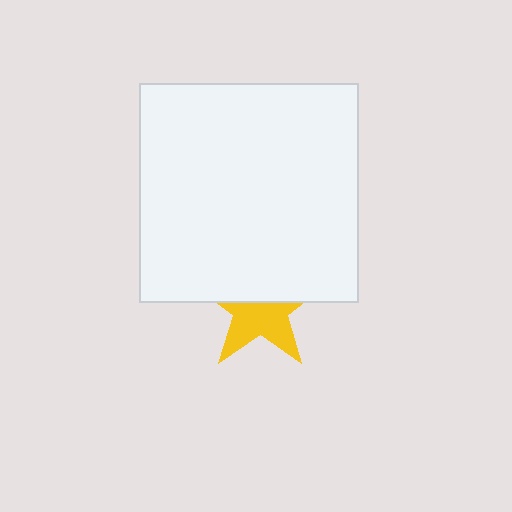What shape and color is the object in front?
The object in front is a white square.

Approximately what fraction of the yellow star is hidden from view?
Roughly 51% of the yellow star is hidden behind the white square.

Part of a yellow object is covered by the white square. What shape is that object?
It is a star.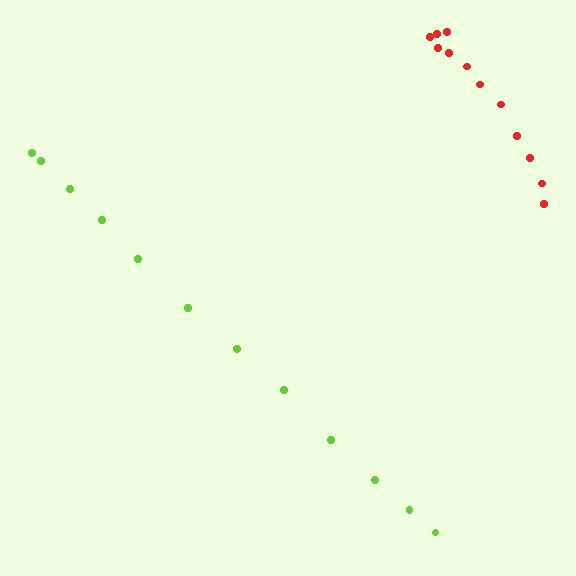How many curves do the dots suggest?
There are 2 distinct paths.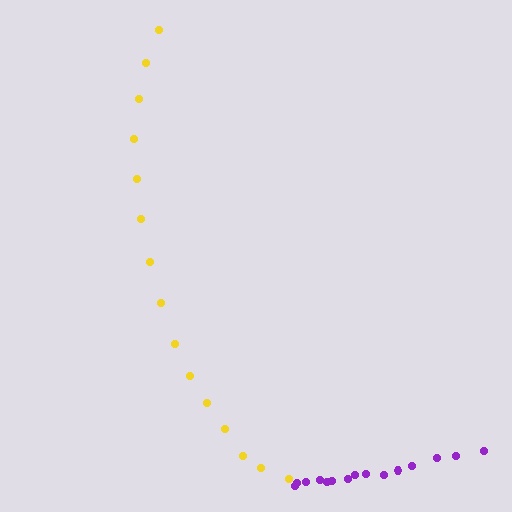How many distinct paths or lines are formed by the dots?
There are 2 distinct paths.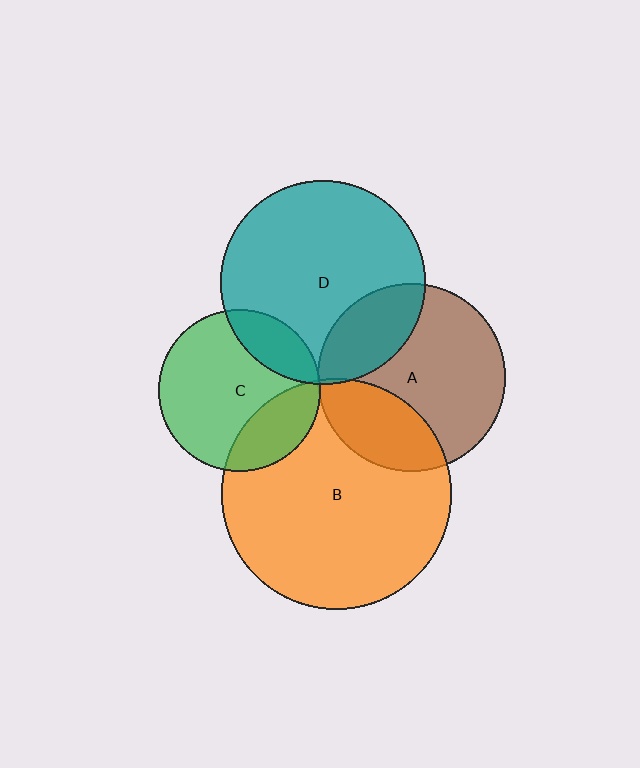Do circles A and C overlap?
Yes.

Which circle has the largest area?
Circle B (orange).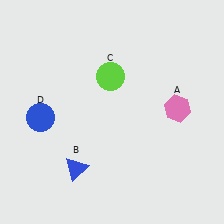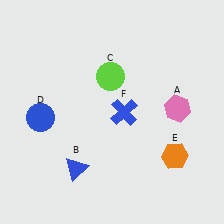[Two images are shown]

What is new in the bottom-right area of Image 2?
A blue cross (F) was added in the bottom-right area of Image 2.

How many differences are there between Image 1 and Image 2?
There are 2 differences between the two images.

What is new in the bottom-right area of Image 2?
An orange hexagon (E) was added in the bottom-right area of Image 2.